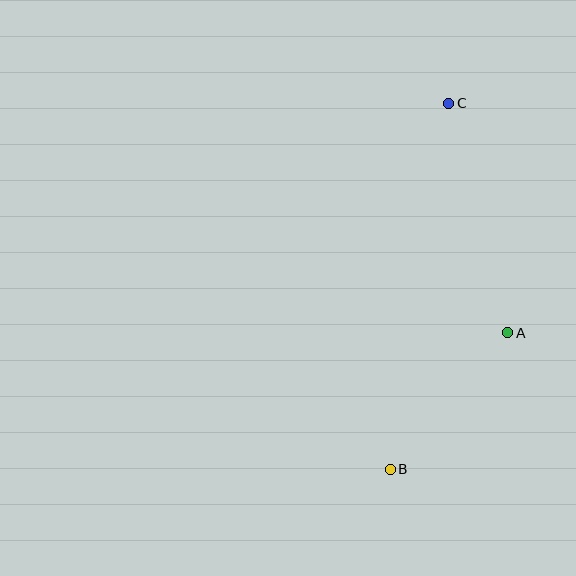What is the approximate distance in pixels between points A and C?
The distance between A and C is approximately 237 pixels.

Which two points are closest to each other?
Points A and B are closest to each other.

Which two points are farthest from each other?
Points B and C are farthest from each other.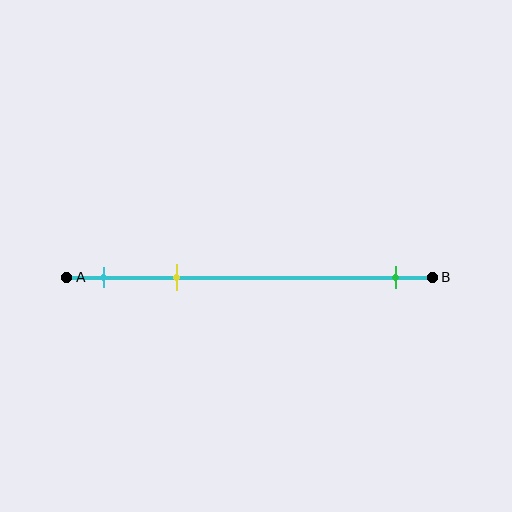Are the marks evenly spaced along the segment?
No, the marks are not evenly spaced.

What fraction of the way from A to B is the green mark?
The green mark is approximately 90% (0.9) of the way from A to B.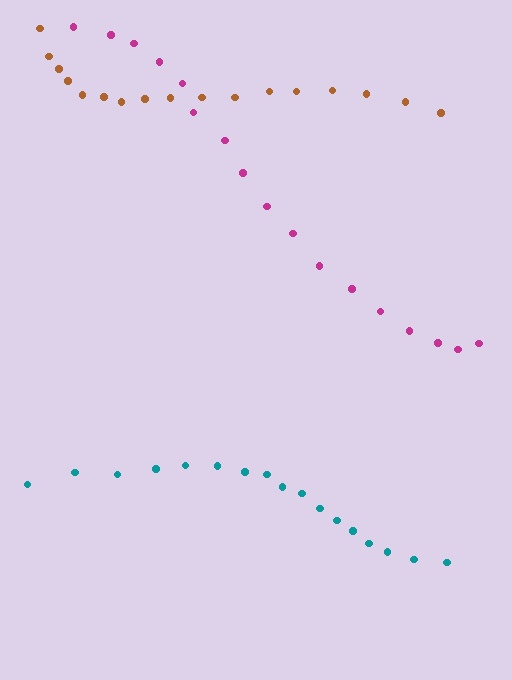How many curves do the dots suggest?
There are 3 distinct paths.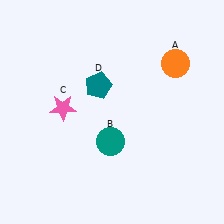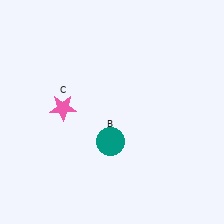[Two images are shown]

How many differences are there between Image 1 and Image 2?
There are 2 differences between the two images.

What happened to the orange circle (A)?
The orange circle (A) was removed in Image 2. It was in the top-right area of Image 1.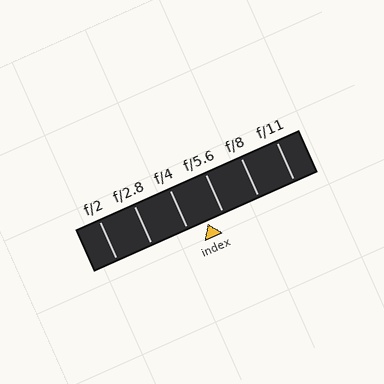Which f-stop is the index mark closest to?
The index mark is closest to f/5.6.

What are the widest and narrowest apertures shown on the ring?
The widest aperture shown is f/2 and the narrowest is f/11.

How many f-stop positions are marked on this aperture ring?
There are 6 f-stop positions marked.